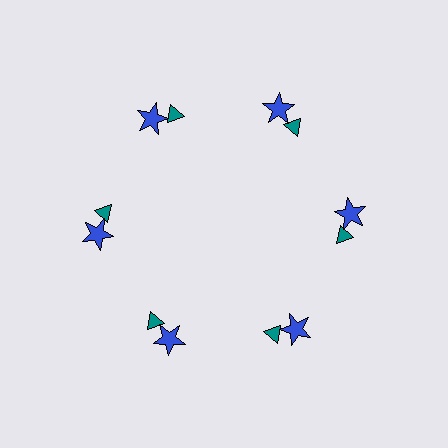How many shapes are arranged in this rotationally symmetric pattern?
There are 12 shapes, arranged in 6 groups of 2.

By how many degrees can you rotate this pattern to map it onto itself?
The pattern maps onto itself every 60 degrees of rotation.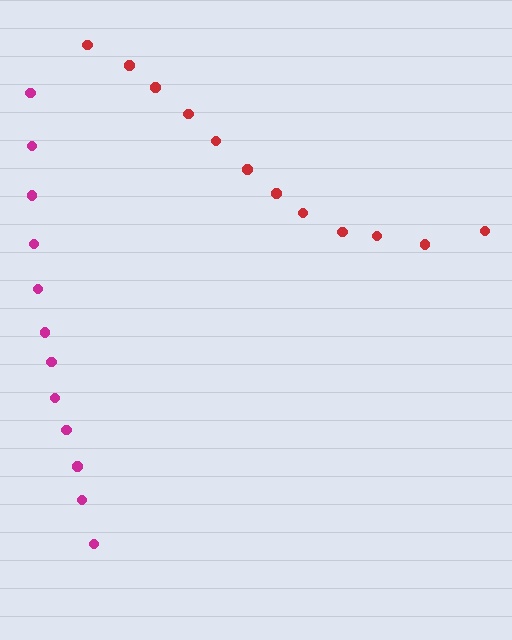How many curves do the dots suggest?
There are 2 distinct paths.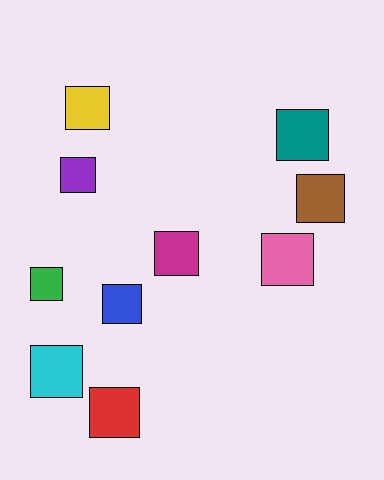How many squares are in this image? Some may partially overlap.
There are 10 squares.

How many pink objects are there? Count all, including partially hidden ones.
There is 1 pink object.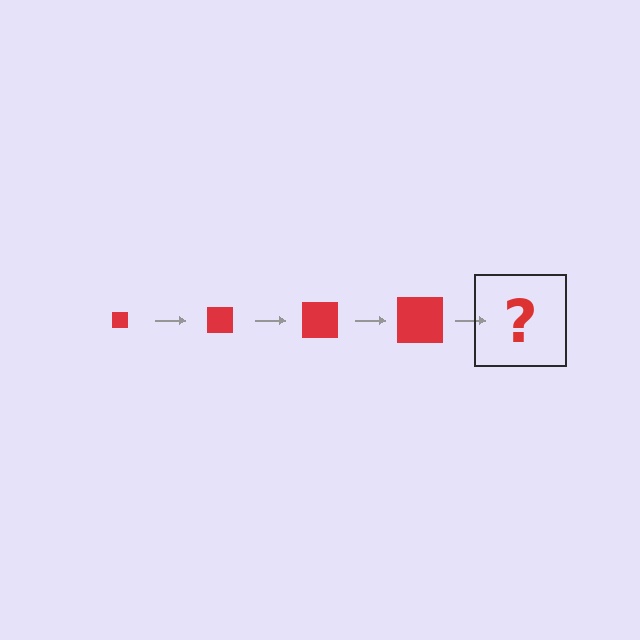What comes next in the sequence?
The next element should be a red square, larger than the previous one.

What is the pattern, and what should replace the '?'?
The pattern is that the square gets progressively larger each step. The '?' should be a red square, larger than the previous one.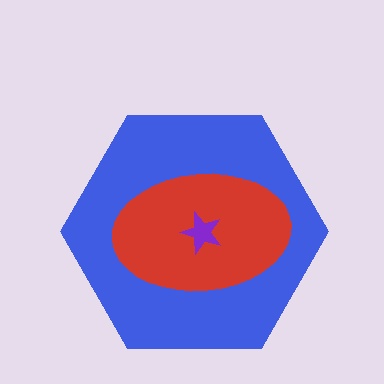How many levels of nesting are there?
3.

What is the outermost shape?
The blue hexagon.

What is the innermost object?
The purple star.